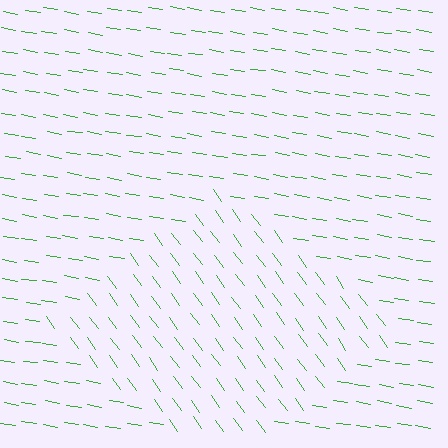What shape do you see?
I see a diamond.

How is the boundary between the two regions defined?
The boundary is defined purely by a change in line orientation (approximately 45 degrees difference). All lines are the same color and thickness.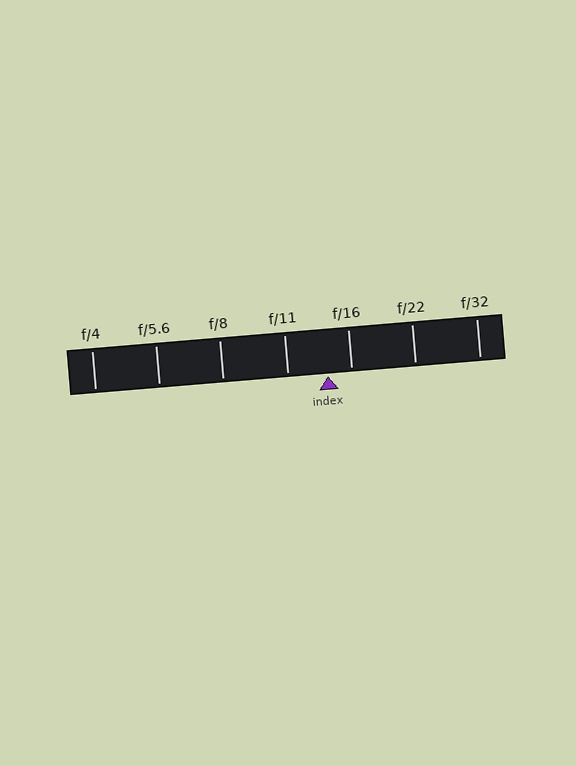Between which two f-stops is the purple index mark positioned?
The index mark is between f/11 and f/16.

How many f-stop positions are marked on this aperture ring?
There are 7 f-stop positions marked.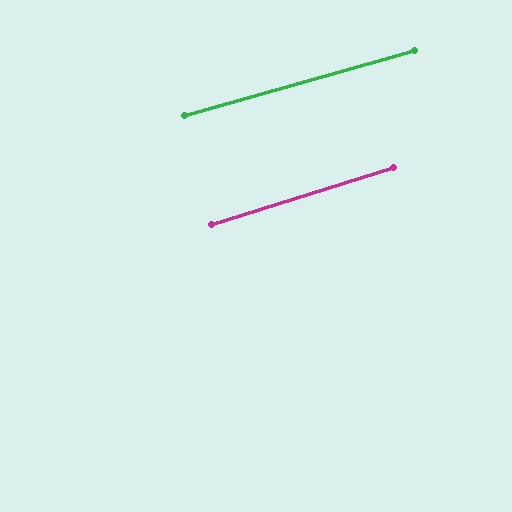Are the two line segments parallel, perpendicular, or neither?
Parallel — their directions differ by only 1.5°.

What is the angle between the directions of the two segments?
Approximately 1 degree.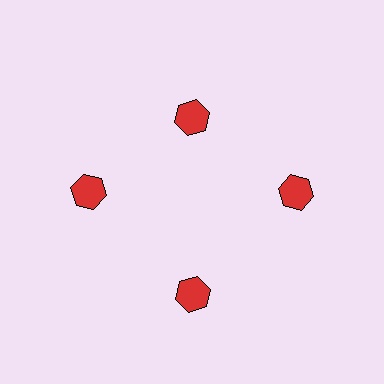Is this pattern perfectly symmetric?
No. The 4 red hexagons are arranged in a ring, but one element near the 12 o'clock position is pulled inward toward the center, breaking the 4-fold rotational symmetry.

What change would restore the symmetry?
The symmetry would be restored by moving it outward, back onto the ring so that all 4 hexagons sit at equal angles and equal distance from the center.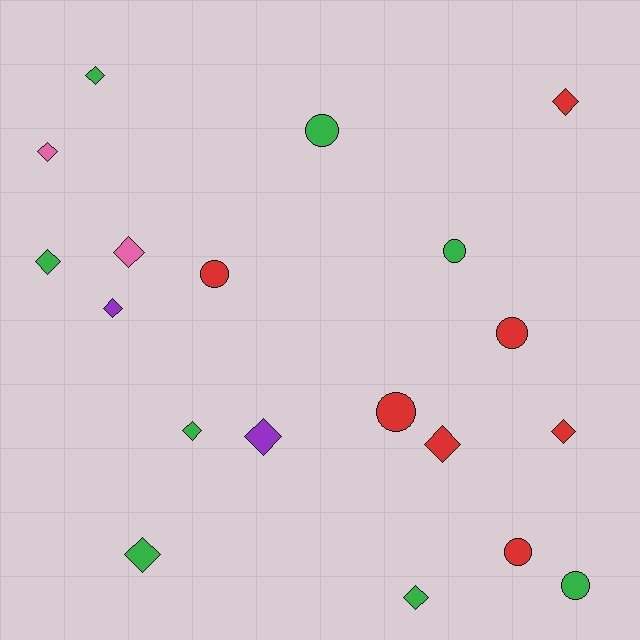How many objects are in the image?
There are 19 objects.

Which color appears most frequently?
Green, with 8 objects.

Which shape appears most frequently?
Diamond, with 12 objects.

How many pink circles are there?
There are no pink circles.